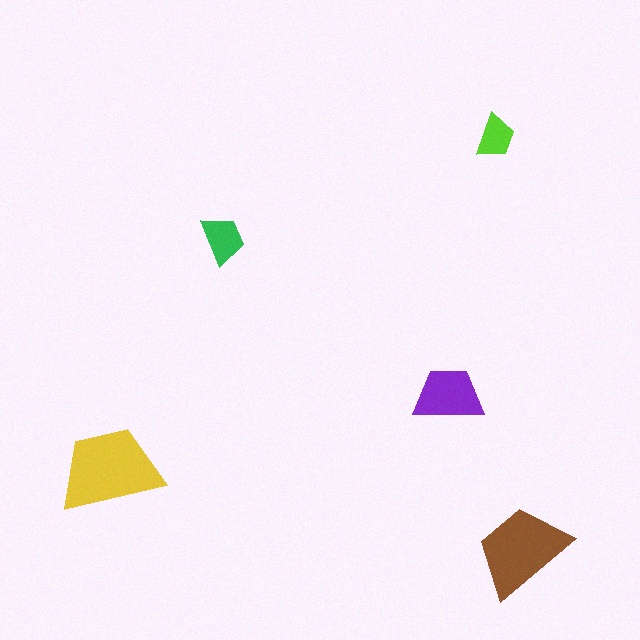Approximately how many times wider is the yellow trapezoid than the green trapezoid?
About 2 times wider.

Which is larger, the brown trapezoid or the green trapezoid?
The brown one.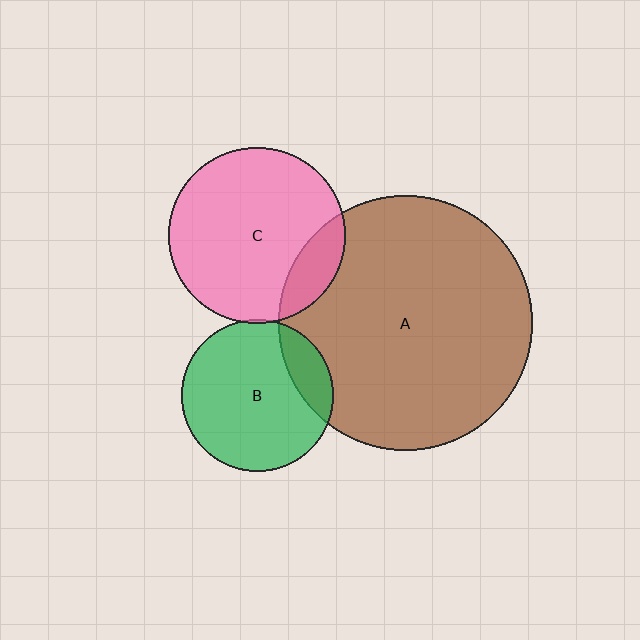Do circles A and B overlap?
Yes.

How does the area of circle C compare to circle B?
Approximately 1.4 times.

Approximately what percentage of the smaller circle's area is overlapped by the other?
Approximately 15%.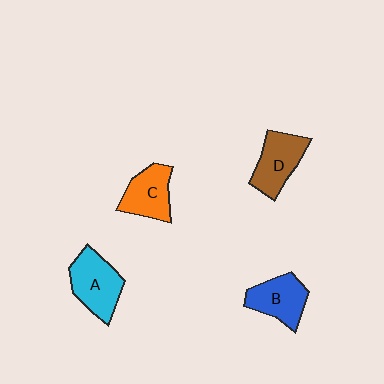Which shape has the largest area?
Shape A (cyan).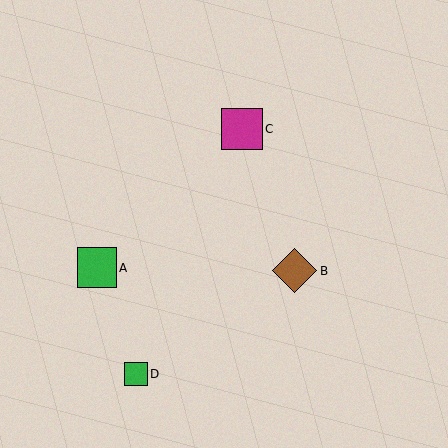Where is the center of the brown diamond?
The center of the brown diamond is at (294, 271).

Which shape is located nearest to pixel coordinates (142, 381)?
The green square (labeled D) at (136, 374) is nearest to that location.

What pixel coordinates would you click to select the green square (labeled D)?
Click at (136, 374) to select the green square D.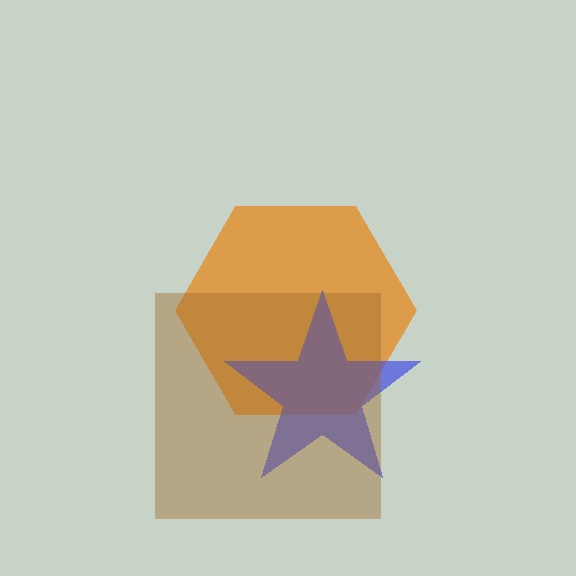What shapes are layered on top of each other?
The layered shapes are: an orange hexagon, a blue star, a brown square.